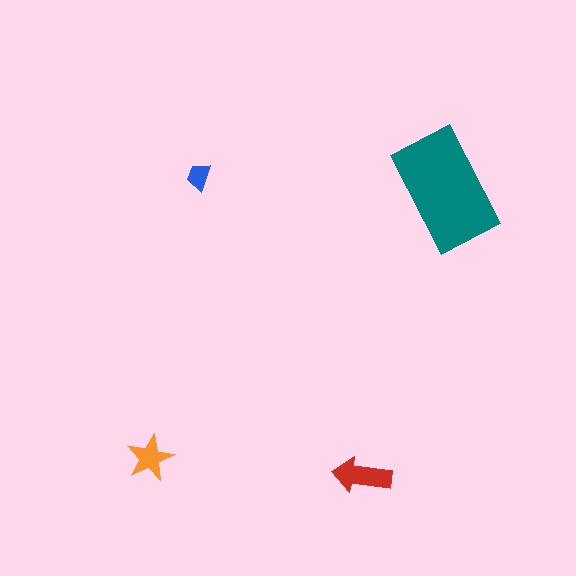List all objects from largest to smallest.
The teal rectangle, the red arrow, the orange star, the blue trapezoid.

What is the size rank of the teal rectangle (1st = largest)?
1st.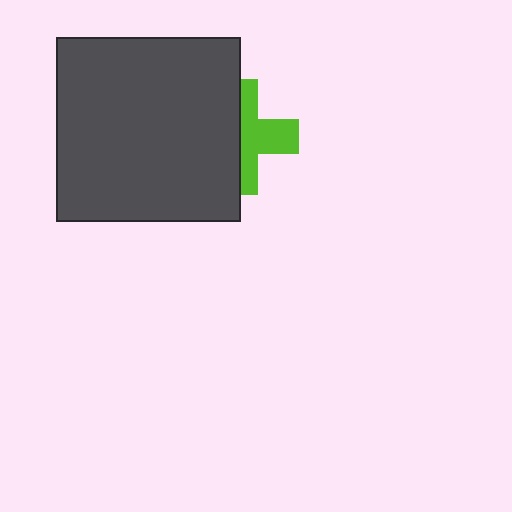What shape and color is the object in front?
The object in front is a dark gray square.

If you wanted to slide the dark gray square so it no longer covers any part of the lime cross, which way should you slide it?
Slide it left — that is the most direct way to separate the two shapes.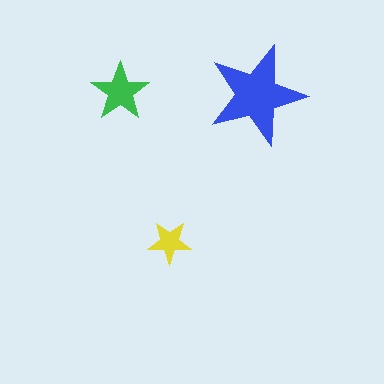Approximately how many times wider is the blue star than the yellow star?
About 2.5 times wider.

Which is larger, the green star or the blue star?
The blue one.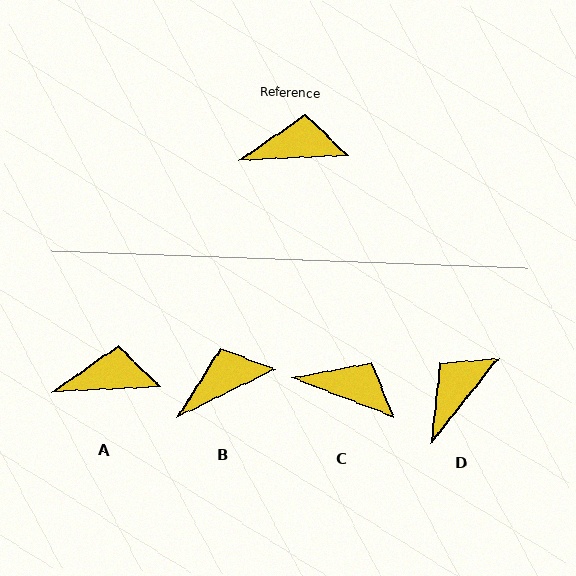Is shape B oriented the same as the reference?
No, it is off by about 24 degrees.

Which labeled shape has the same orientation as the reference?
A.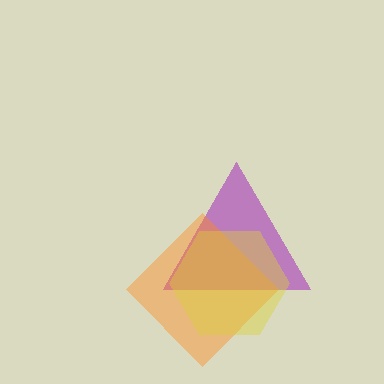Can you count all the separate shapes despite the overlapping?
Yes, there are 3 separate shapes.